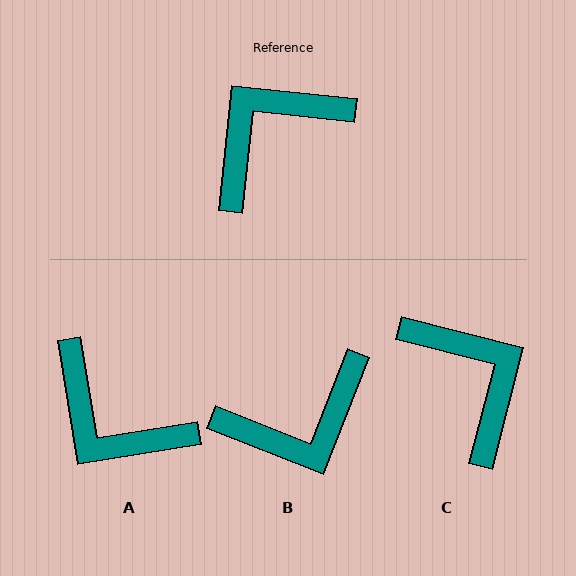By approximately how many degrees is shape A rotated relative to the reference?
Approximately 105 degrees counter-clockwise.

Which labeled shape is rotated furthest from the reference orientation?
B, about 164 degrees away.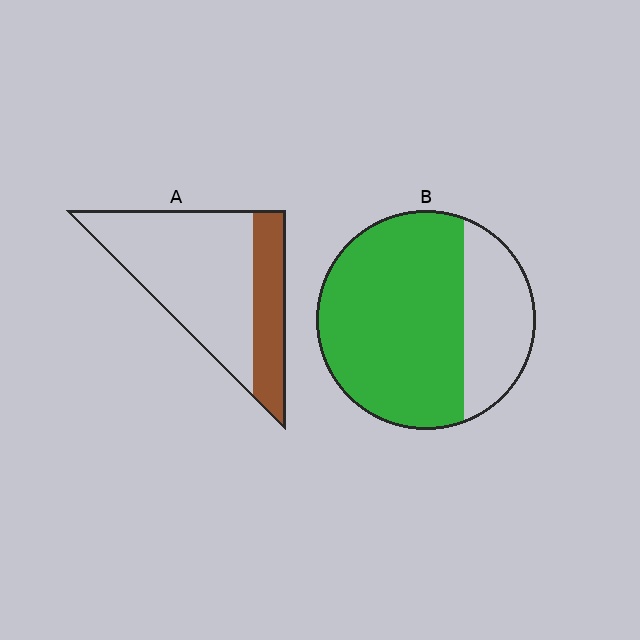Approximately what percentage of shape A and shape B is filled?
A is approximately 30% and B is approximately 70%.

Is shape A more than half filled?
No.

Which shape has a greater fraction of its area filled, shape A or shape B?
Shape B.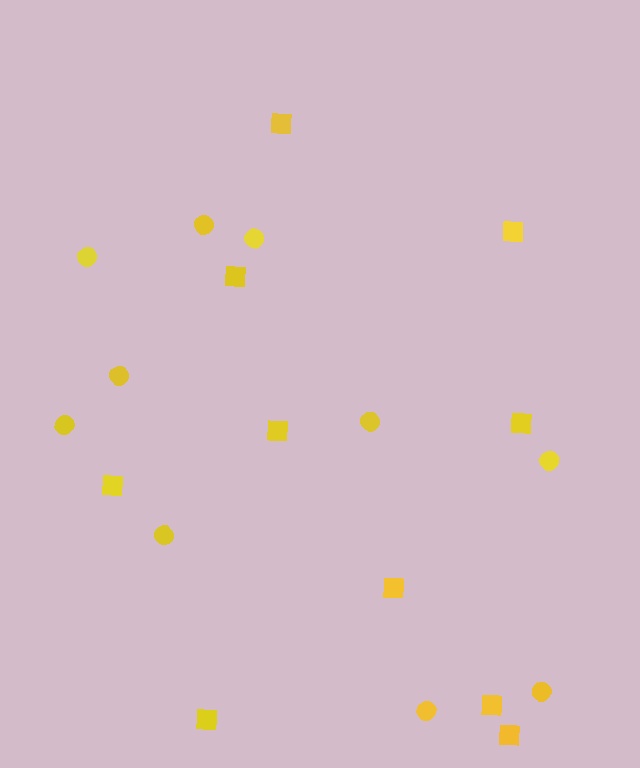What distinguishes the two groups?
There are 2 groups: one group of circles (10) and one group of squares (10).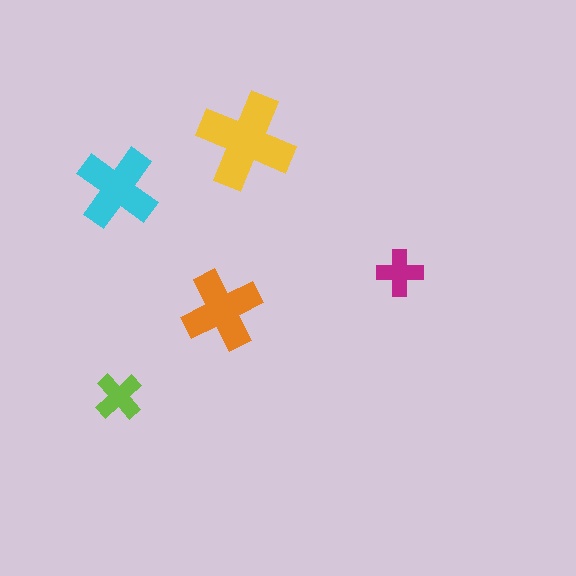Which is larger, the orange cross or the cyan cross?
The cyan one.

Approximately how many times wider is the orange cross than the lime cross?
About 1.5 times wider.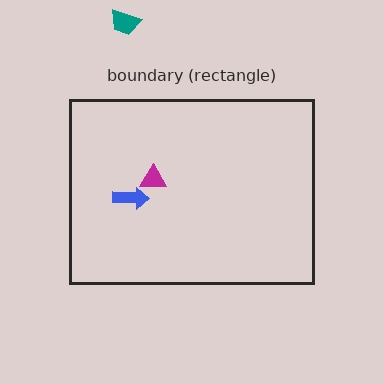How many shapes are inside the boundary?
2 inside, 1 outside.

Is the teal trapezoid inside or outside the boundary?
Outside.